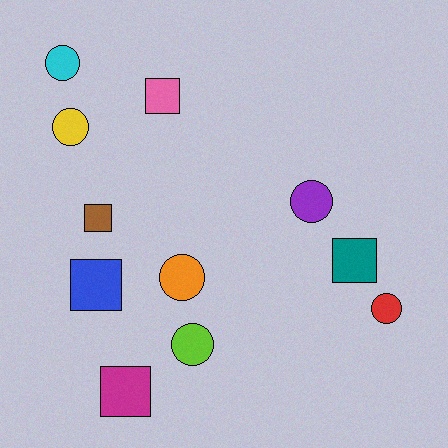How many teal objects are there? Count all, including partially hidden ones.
There is 1 teal object.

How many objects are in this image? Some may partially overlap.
There are 11 objects.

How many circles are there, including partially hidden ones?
There are 6 circles.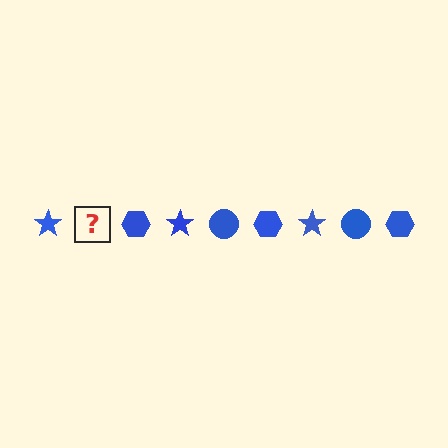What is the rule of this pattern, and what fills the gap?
The rule is that the pattern cycles through star, circle, hexagon shapes in blue. The gap should be filled with a blue circle.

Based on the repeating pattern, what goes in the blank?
The blank should be a blue circle.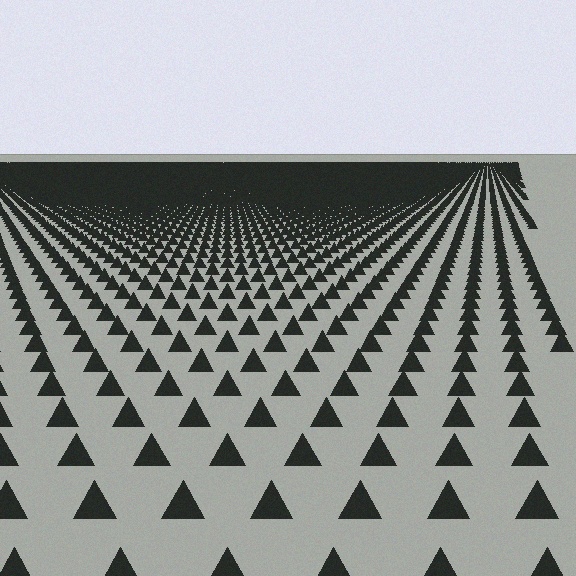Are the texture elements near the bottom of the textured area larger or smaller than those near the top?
Larger. Near the bottom, elements are closer to the viewer and appear at a bigger on-screen size.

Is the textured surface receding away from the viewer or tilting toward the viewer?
The surface is receding away from the viewer. Texture elements get smaller and denser toward the top.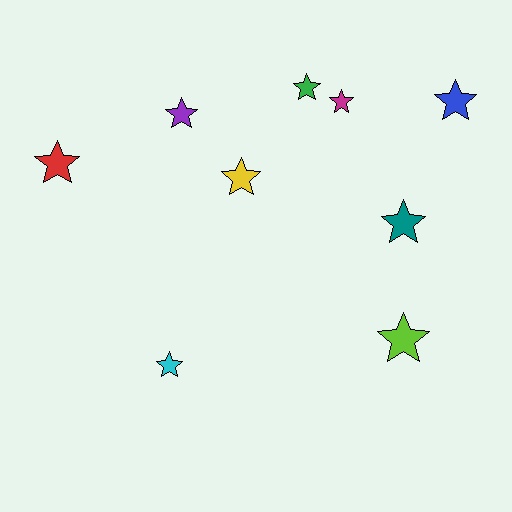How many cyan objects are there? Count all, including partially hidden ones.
There is 1 cyan object.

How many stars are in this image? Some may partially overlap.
There are 9 stars.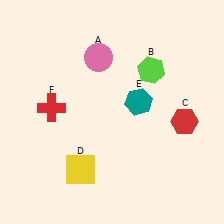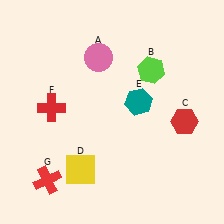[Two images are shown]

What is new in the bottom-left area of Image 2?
A red cross (G) was added in the bottom-left area of Image 2.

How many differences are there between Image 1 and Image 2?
There is 1 difference between the two images.